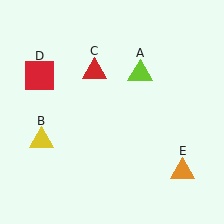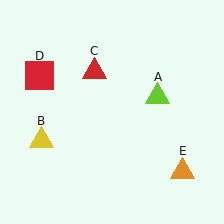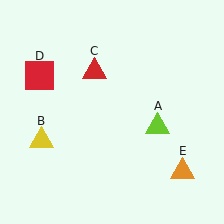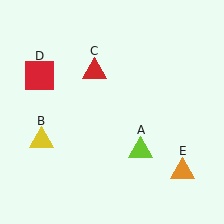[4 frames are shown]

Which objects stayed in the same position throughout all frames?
Yellow triangle (object B) and red triangle (object C) and red square (object D) and orange triangle (object E) remained stationary.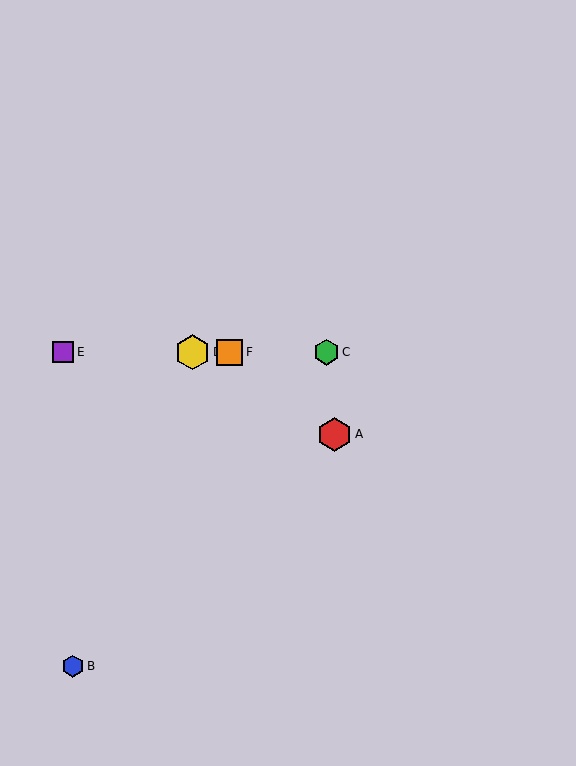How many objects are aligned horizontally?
4 objects (C, D, E, F) are aligned horizontally.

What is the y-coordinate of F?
Object F is at y≈352.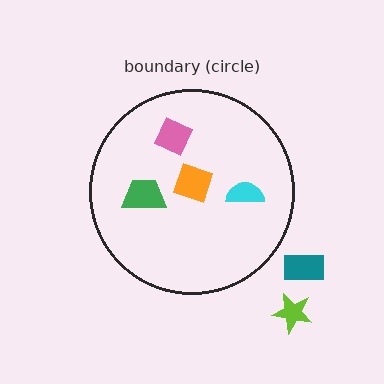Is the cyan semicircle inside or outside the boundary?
Inside.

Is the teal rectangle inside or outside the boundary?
Outside.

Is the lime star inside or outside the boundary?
Outside.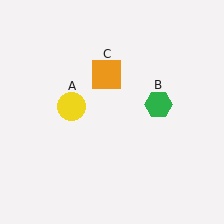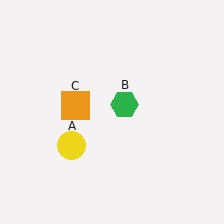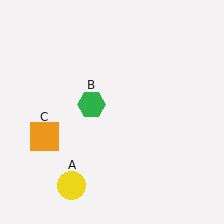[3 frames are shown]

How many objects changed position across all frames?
3 objects changed position: yellow circle (object A), green hexagon (object B), orange square (object C).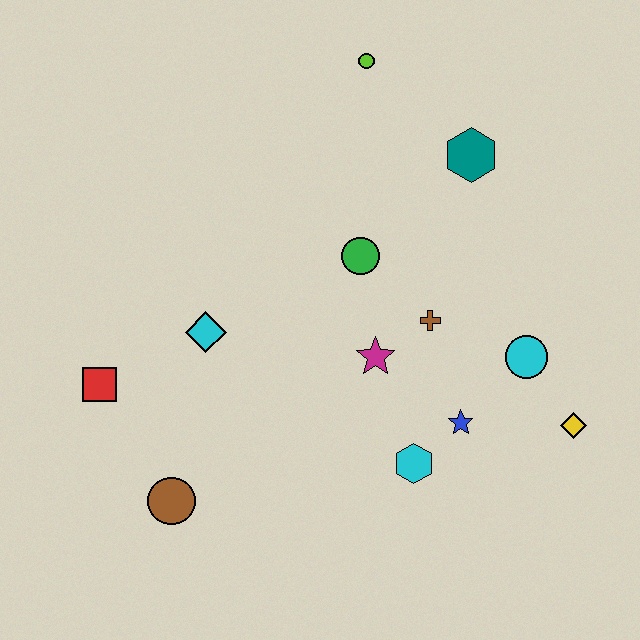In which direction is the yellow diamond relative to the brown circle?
The yellow diamond is to the right of the brown circle.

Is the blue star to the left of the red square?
No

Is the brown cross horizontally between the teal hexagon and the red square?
Yes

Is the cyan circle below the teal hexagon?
Yes